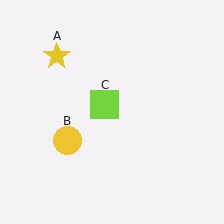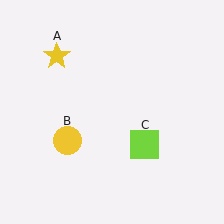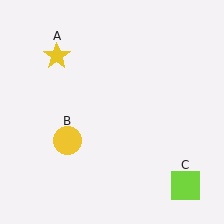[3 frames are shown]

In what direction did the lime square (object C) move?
The lime square (object C) moved down and to the right.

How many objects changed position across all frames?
1 object changed position: lime square (object C).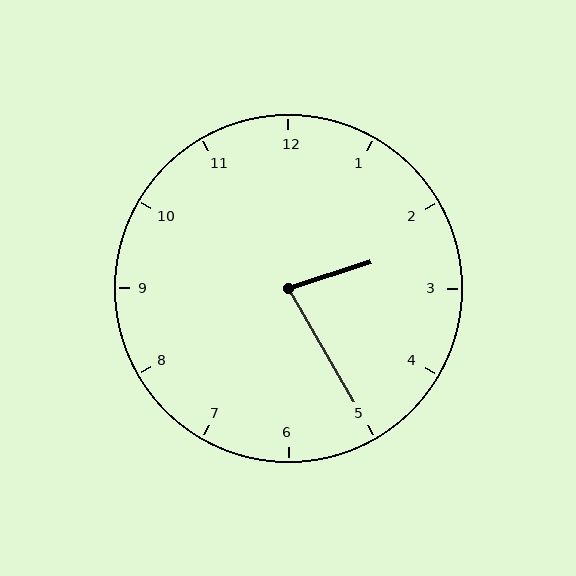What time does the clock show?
2:25.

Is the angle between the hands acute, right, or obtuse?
It is acute.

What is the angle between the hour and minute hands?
Approximately 78 degrees.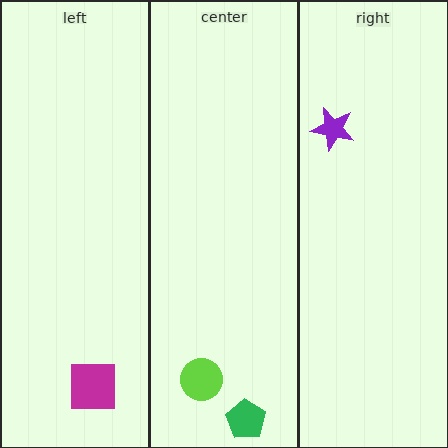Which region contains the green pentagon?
The center region.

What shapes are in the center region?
The green pentagon, the lime circle.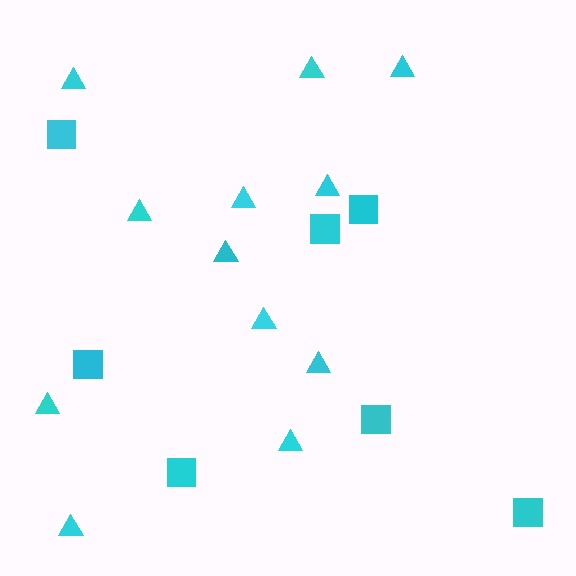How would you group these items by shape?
There are 2 groups: one group of squares (7) and one group of triangles (12).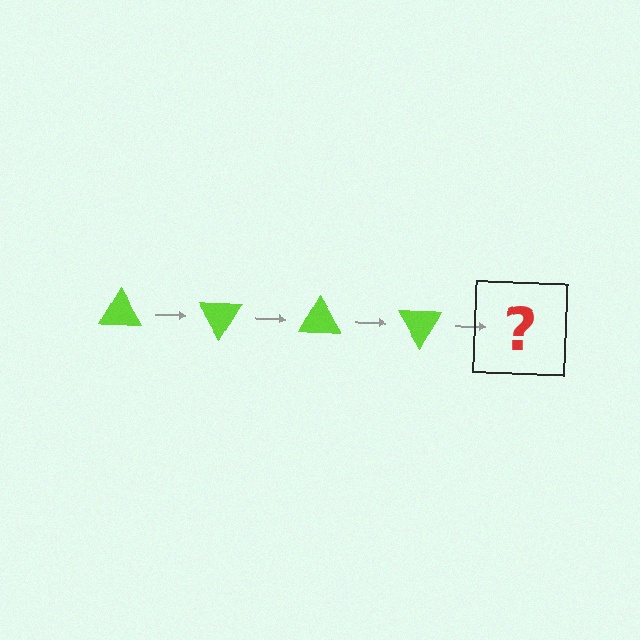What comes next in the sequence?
The next element should be a lime triangle rotated 240 degrees.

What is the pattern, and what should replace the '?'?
The pattern is that the triangle rotates 60 degrees each step. The '?' should be a lime triangle rotated 240 degrees.